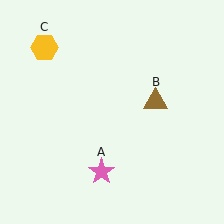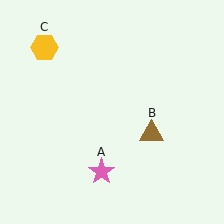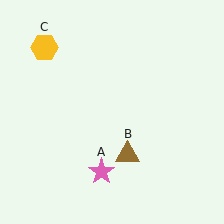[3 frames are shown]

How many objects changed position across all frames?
1 object changed position: brown triangle (object B).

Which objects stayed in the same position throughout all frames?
Pink star (object A) and yellow hexagon (object C) remained stationary.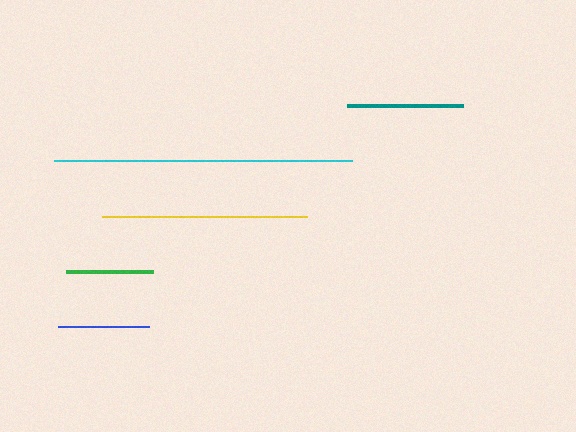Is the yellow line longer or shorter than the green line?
The yellow line is longer than the green line.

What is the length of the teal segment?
The teal segment is approximately 116 pixels long.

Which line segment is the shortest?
The green line is the shortest at approximately 88 pixels.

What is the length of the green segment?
The green segment is approximately 88 pixels long.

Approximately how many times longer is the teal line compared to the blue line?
The teal line is approximately 1.3 times the length of the blue line.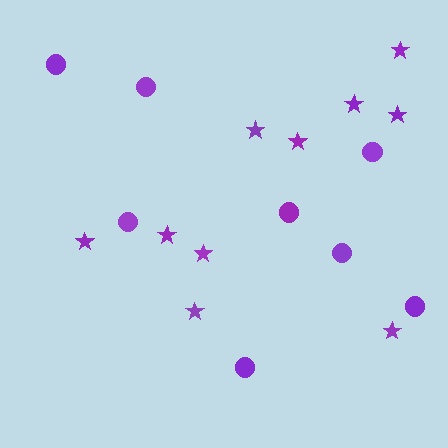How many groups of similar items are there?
There are 2 groups: one group of stars (10) and one group of circles (8).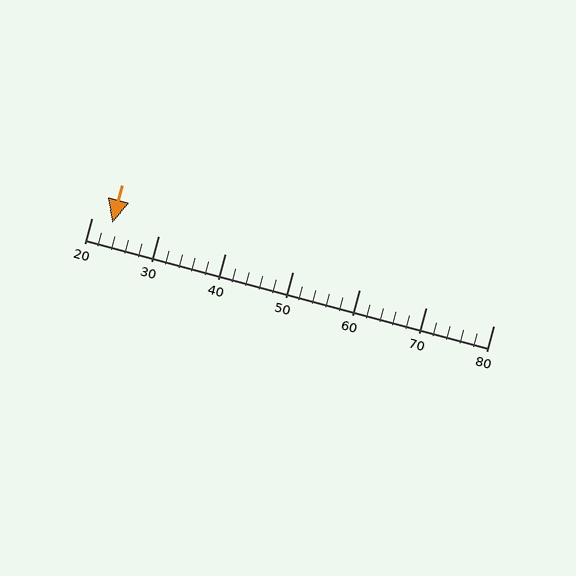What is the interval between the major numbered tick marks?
The major tick marks are spaced 10 units apart.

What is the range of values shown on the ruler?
The ruler shows values from 20 to 80.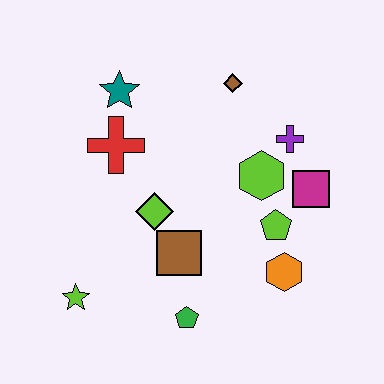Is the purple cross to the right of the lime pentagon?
Yes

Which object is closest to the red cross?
The teal star is closest to the red cross.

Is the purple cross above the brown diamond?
No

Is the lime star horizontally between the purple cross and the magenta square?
No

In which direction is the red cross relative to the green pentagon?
The red cross is above the green pentagon.